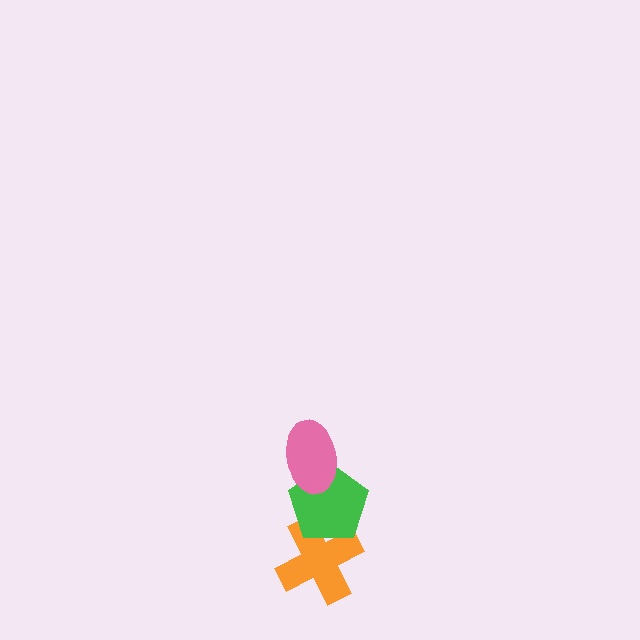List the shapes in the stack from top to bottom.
From top to bottom: the pink ellipse, the green pentagon, the orange cross.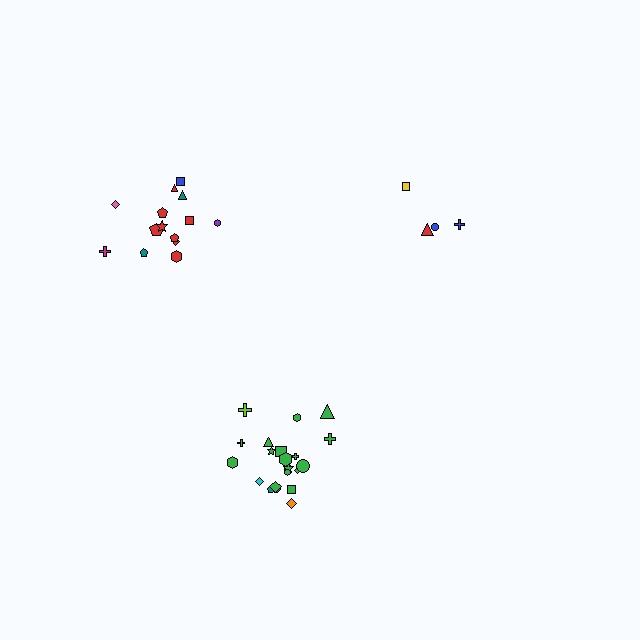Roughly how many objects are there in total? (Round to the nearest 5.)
Roughly 40 objects in total.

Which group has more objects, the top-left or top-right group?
The top-left group.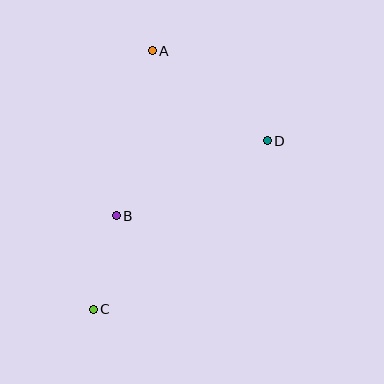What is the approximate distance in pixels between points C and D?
The distance between C and D is approximately 242 pixels.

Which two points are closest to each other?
Points B and C are closest to each other.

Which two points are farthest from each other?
Points A and C are farthest from each other.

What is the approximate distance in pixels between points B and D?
The distance between B and D is approximately 168 pixels.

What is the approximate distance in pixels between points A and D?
The distance between A and D is approximately 146 pixels.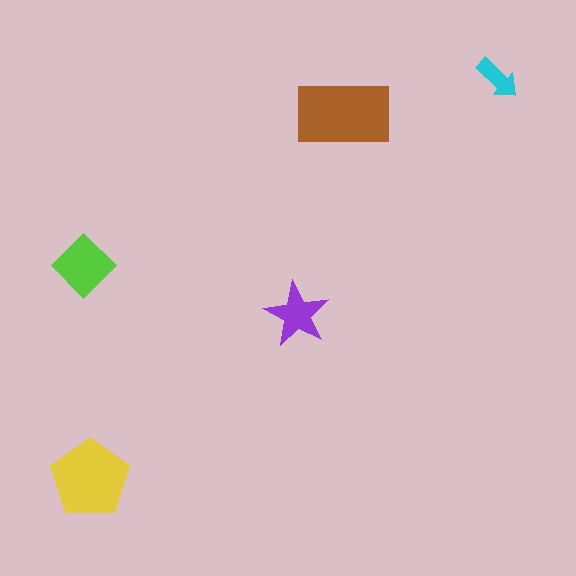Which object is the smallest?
The cyan arrow.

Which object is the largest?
The brown rectangle.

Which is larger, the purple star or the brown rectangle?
The brown rectangle.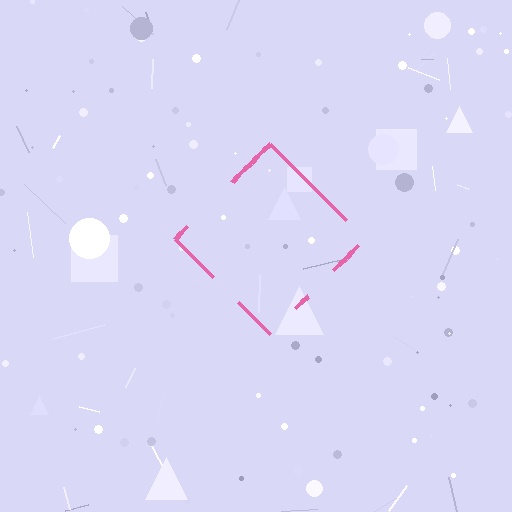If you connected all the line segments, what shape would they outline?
They would outline a diamond.